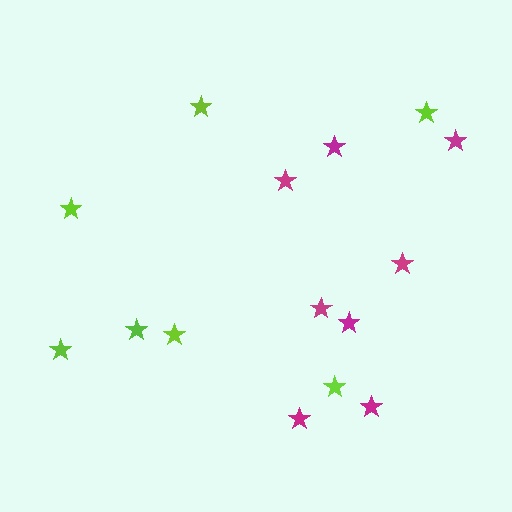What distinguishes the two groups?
There are 2 groups: one group of magenta stars (8) and one group of lime stars (7).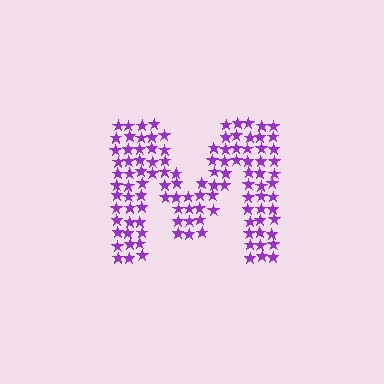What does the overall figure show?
The overall figure shows the letter M.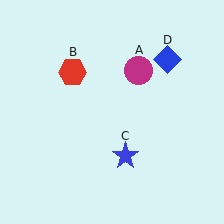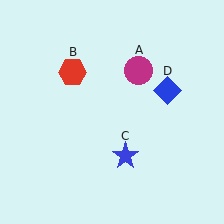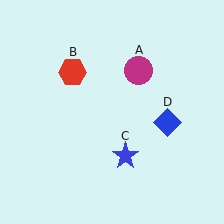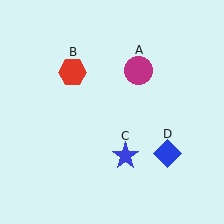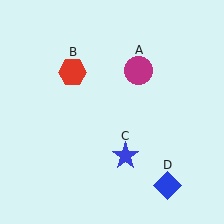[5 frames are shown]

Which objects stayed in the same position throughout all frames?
Magenta circle (object A) and red hexagon (object B) and blue star (object C) remained stationary.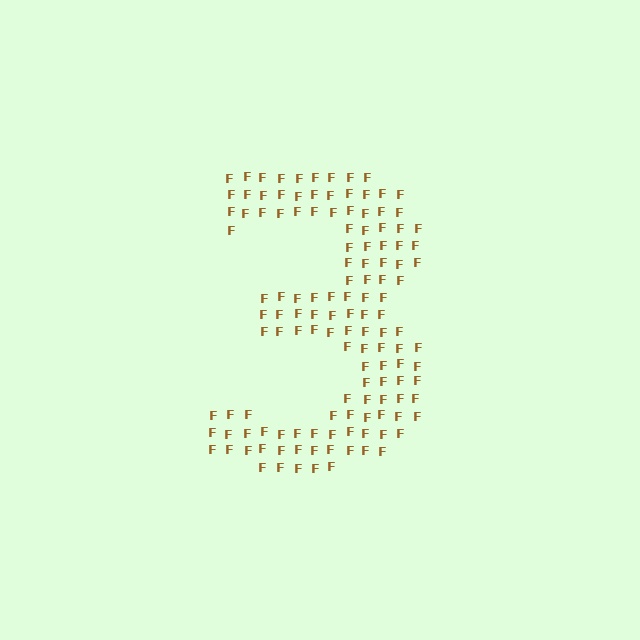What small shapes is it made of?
It is made of small letter F's.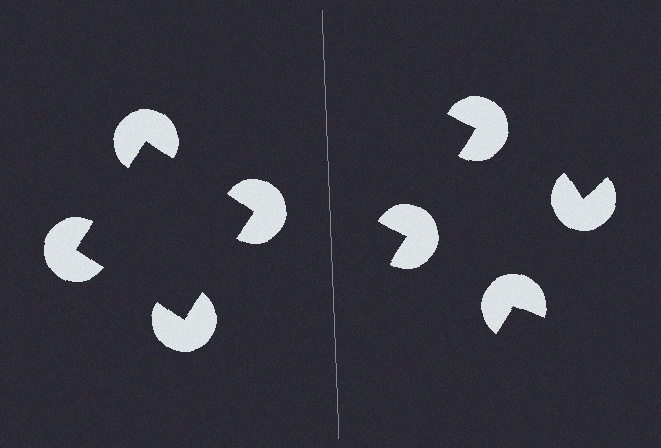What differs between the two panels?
The pac-man discs are positioned identically on both sides; only the wedge orientations differ. On the left they align to a square; on the right they are misaligned.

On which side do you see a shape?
An illusory square appears on the left side. On the right side the wedge cuts are rotated, so no coherent shape forms.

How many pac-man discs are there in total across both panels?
8 — 4 on each side.